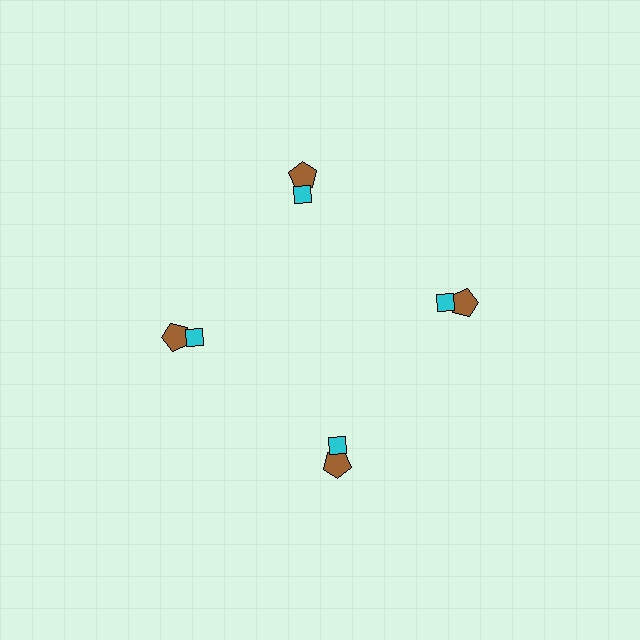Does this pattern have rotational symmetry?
Yes, this pattern has 4-fold rotational symmetry. It looks the same after rotating 90 degrees around the center.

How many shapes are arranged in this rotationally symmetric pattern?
There are 8 shapes, arranged in 4 groups of 2.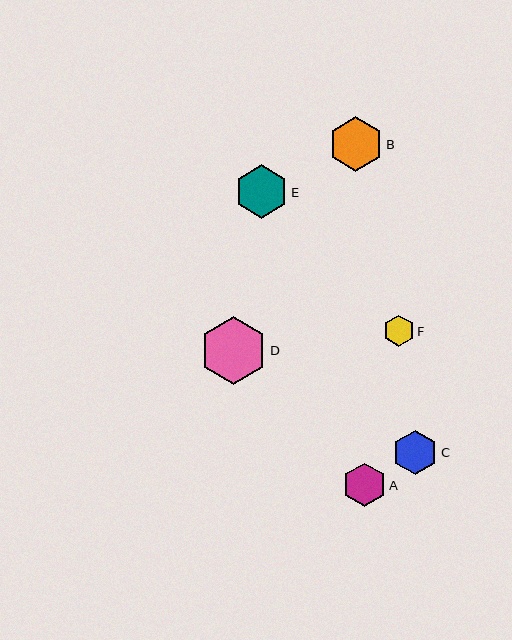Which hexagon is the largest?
Hexagon D is the largest with a size of approximately 68 pixels.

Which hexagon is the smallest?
Hexagon F is the smallest with a size of approximately 31 pixels.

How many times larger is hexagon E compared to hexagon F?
Hexagon E is approximately 1.7 times the size of hexagon F.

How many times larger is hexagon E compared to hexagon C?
Hexagon E is approximately 1.2 times the size of hexagon C.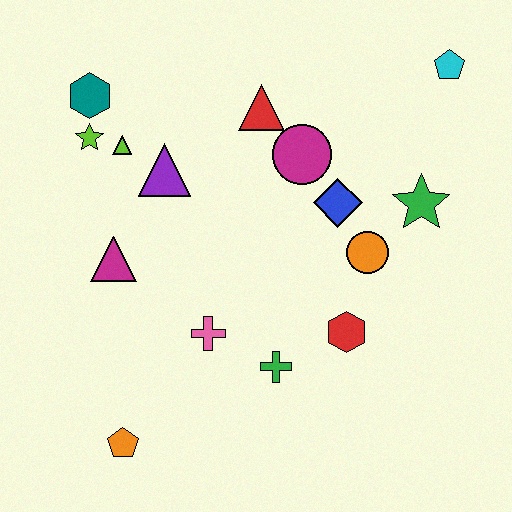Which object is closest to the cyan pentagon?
The green star is closest to the cyan pentagon.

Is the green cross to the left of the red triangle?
No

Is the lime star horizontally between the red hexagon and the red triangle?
No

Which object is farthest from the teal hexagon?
The cyan pentagon is farthest from the teal hexagon.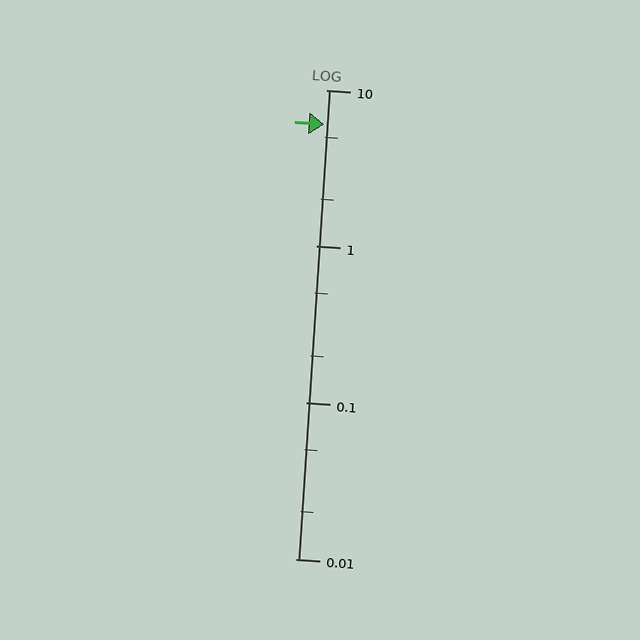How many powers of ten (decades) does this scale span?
The scale spans 3 decades, from 0.01 to 10.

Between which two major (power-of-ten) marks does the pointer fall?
The pointer is between 1 and 10.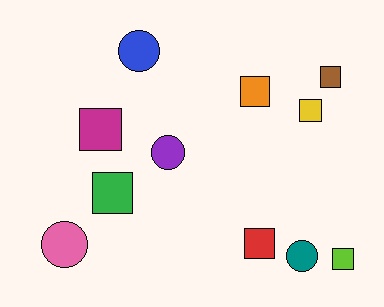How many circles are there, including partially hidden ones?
There are 4 circles.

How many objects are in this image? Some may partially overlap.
There are 11 objects.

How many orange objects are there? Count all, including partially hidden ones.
There is 1 orange object.